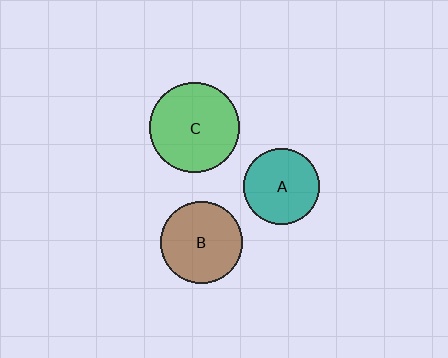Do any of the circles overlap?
No, none of the circles overlap.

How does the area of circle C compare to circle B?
Approximately 1.2 times.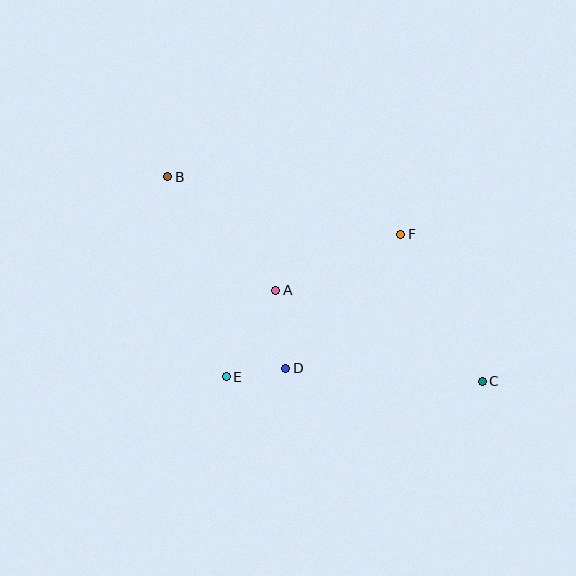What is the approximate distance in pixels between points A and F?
The distance between A and F is approximately 137 pixels.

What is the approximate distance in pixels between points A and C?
The distance between A and C is approximately 226 pixels.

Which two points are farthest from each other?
Points B and C are farthest from each other.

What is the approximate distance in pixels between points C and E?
The distance between C and E is approximately 256 pixels.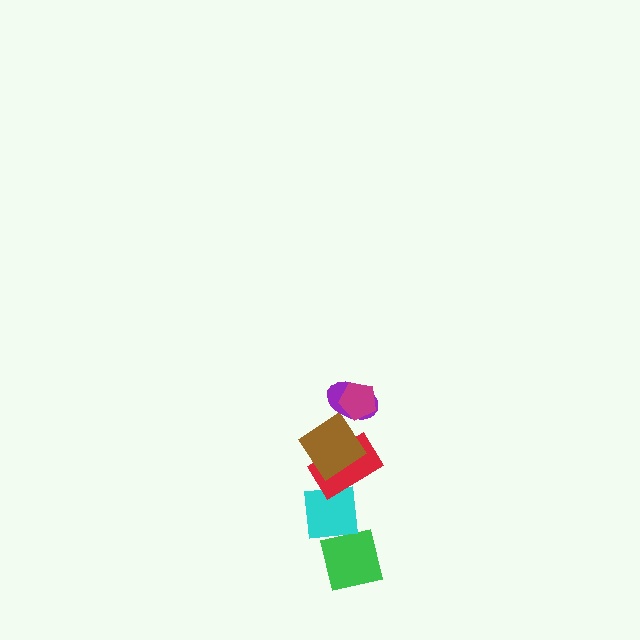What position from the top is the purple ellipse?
The purple ellipse is 2nd from the top.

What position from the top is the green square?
The green square is 6th from the top.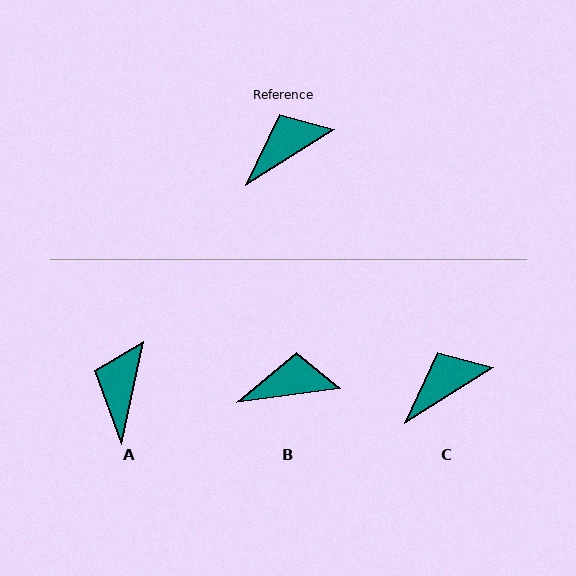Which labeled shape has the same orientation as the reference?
C.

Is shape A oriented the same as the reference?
No, it is off by about 45 degrees.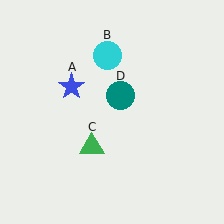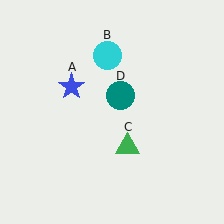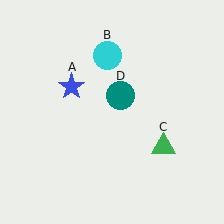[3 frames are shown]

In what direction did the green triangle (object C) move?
The green triangle (object C) moved right.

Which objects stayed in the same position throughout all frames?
Blue star (object A) and cyan circle (object B) and teal circle (object D) remained stationary.